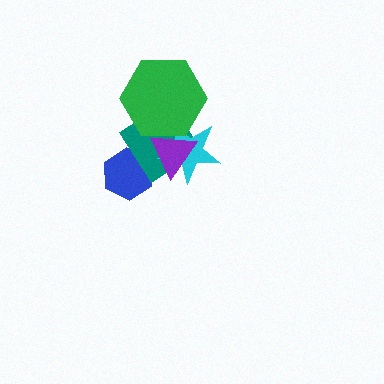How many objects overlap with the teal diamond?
4 objects overlap with the teal diamond.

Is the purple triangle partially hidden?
Yes, it is partially covered by another shape.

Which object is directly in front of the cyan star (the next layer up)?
The purple triangle is directly in front of the cyan star.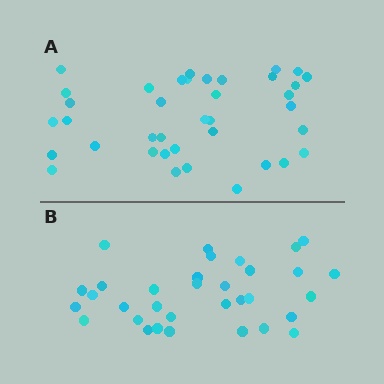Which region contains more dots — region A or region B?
Region A (the top region) has more dots.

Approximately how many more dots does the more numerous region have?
Region A has about 5 more dots than region B.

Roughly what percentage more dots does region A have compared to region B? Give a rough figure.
About 15% more.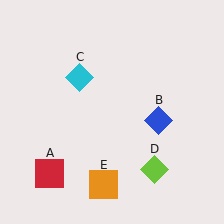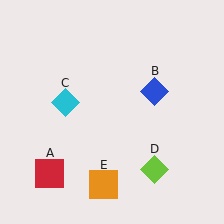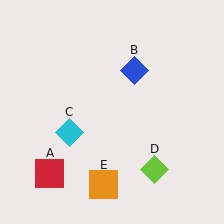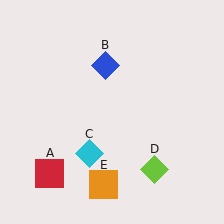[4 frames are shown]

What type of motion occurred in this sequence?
The blue diamond (object B), cyan diamond (object C) rotated counterclockwise around the center of the scene.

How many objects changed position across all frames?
2 objects changed position: blue diamond (object B), cyan diamond (object C).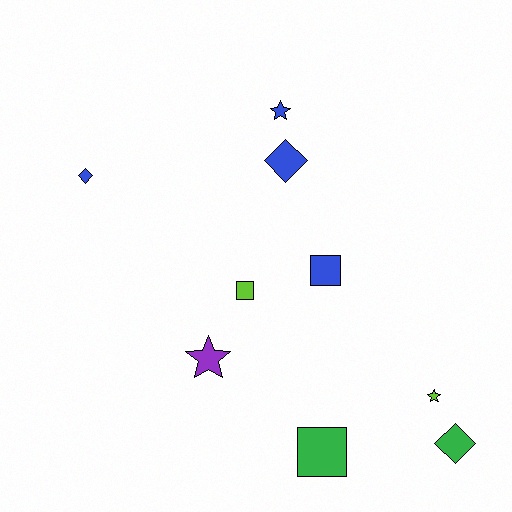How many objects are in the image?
There are 9 objects.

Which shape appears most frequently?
Star, with 3 objects.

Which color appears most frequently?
Blue, with 4 objects.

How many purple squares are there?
There are no purple squares.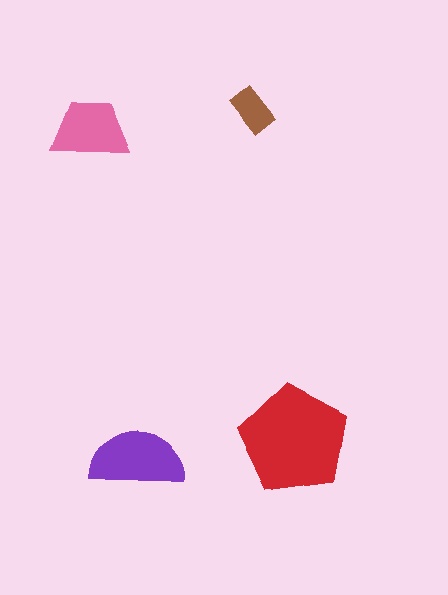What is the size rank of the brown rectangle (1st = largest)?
4th.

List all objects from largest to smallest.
The red pentagon, the purple semicircle, the pink trapezoid, the brown rectangle.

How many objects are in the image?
There are 4 objects in the image.